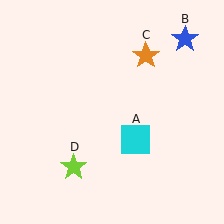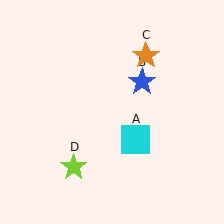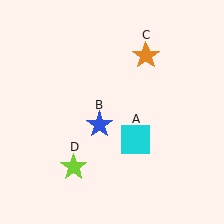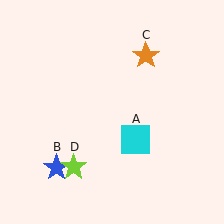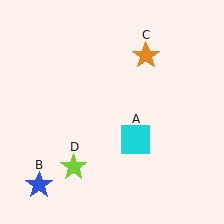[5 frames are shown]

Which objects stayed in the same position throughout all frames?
Cyan square (object A) and orange star (object C) and lime star (object D) remained stationary.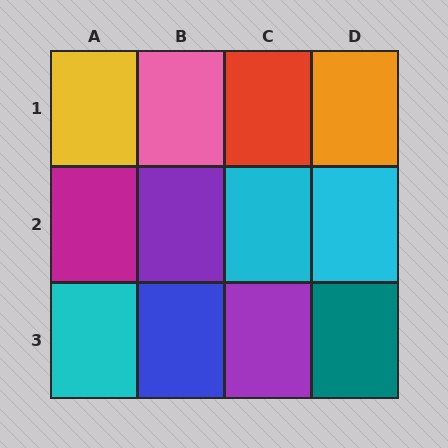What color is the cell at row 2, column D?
Cyan.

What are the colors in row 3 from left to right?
Cyan, blue, purple, teal.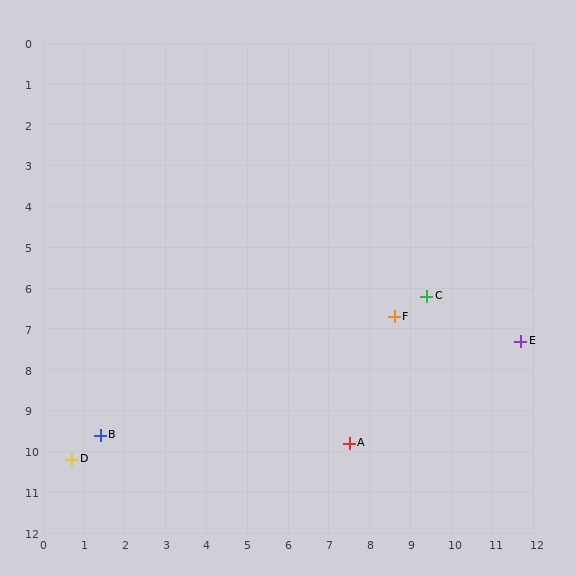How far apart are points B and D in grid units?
Points B and D are about 0.9 grid units apart.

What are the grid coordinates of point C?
Point C is at approximately (9.4, 6.2).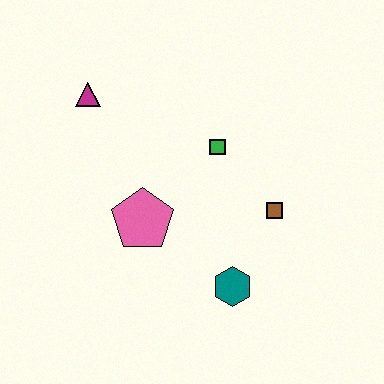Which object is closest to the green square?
The brown square is closest to the green square.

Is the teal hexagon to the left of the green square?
No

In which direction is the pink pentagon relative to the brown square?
The pink pentagon is to the left of the brown square.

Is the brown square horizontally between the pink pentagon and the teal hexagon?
No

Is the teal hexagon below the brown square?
Yes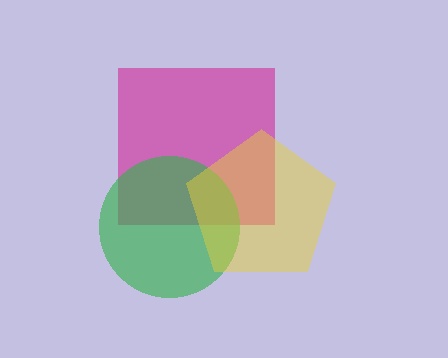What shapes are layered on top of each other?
The layered shapes are: a magenta square, a green circle, a yellow pentagon.